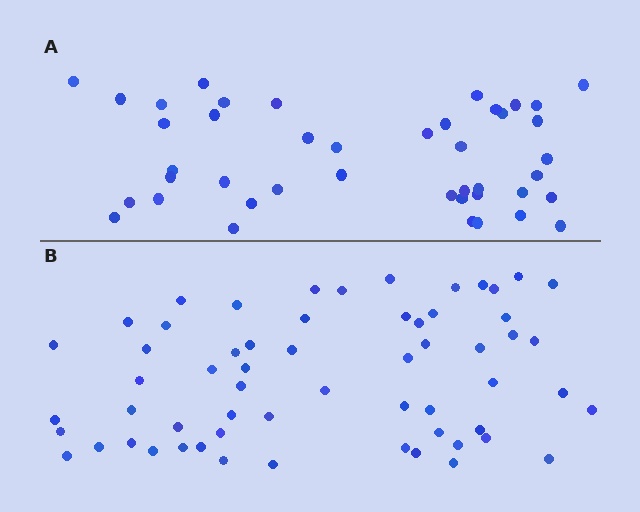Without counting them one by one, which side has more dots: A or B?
Region B (the bottom region) has more dots.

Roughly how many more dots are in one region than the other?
Region B has approximately 15 more dots than region A.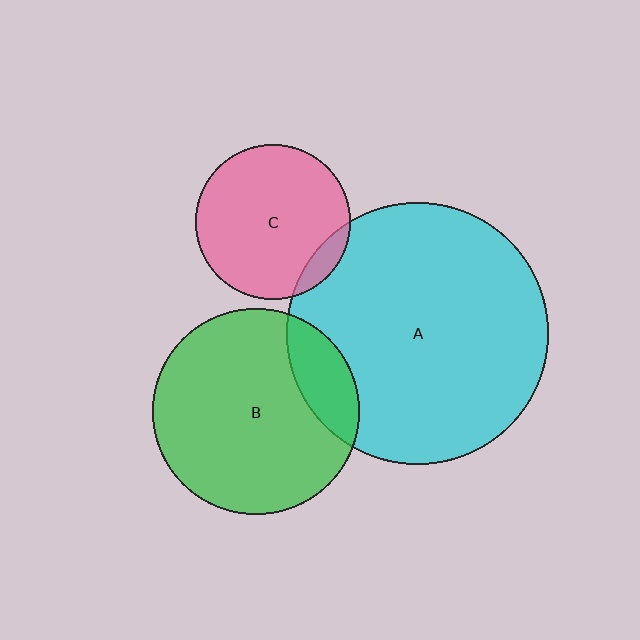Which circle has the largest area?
Circle A (cyan).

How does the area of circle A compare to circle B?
Approximately 1.6 times.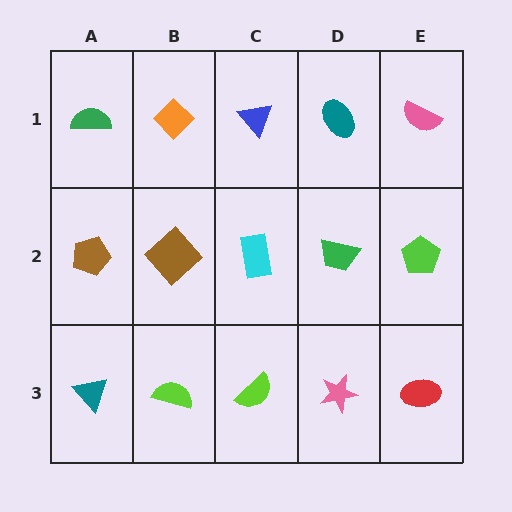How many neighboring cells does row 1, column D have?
3.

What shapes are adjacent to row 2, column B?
An orange diamond (row 1, column B), a lime semicircle (row 3, column B), a brown pentagon (row 2, column A), a cyan rectangle (row 2, column C).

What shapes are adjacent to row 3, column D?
A green trapezoid (row 2, column D), a lime semicircle (row 3, column C), a red ellipse (row 3, column E).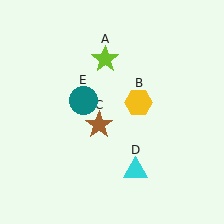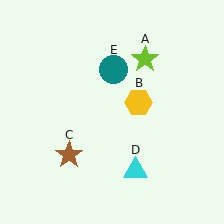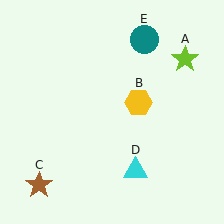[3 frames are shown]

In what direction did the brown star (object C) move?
The brown star (object C) moved down and to the left.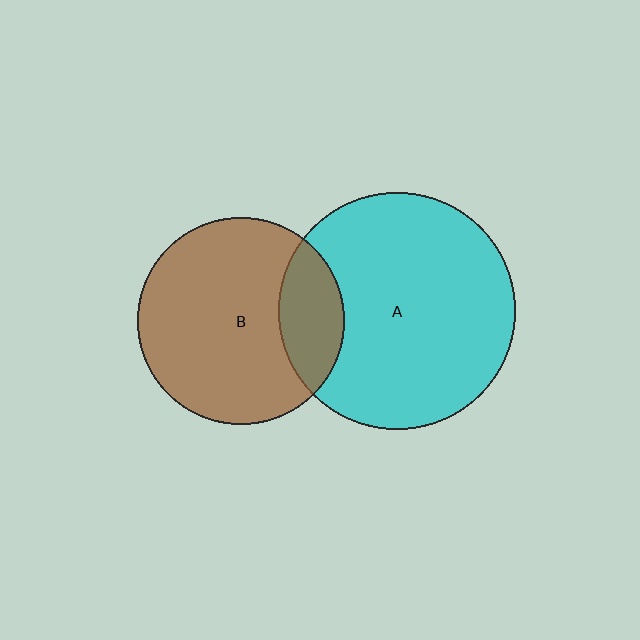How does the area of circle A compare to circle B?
Approximately 1.3 times.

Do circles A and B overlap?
Yes.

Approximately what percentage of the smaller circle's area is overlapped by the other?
Approximately 20%.